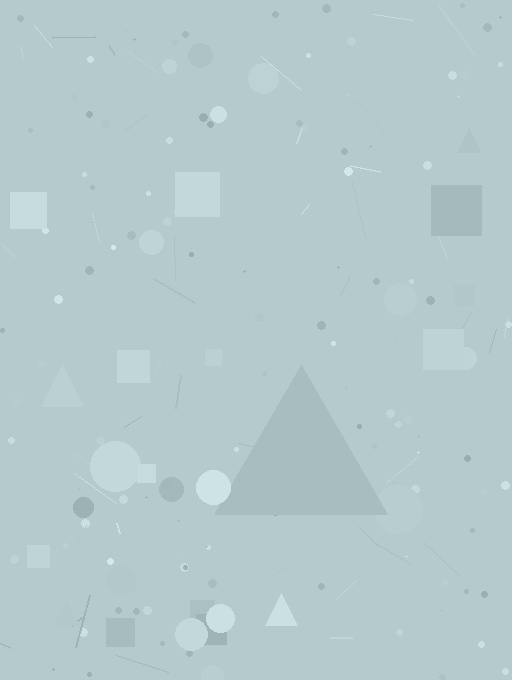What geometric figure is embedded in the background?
A triangle is embedded in the background.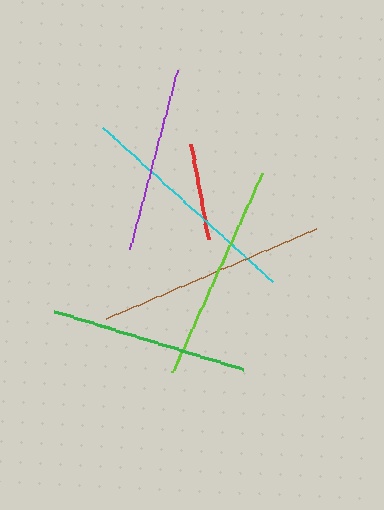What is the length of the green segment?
The green segment is approximately 198 pixels long.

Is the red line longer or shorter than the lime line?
The lime line is longer than the red line.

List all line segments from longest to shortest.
From longest to shortest: brown, cyan, lime, green, purple, red.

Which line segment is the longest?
The brown line is the longest at approximately 229 pixels.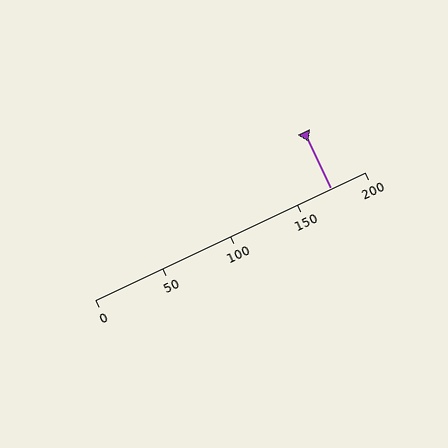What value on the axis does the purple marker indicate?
The marker indicates approximately 175.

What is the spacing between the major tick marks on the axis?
The major ticks are spaced 50 apart.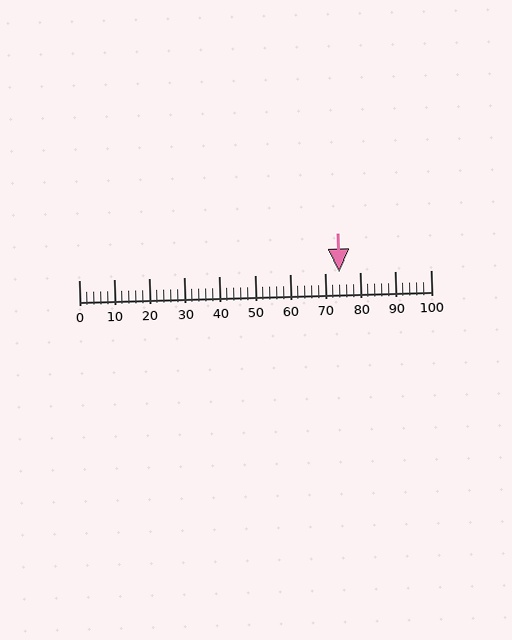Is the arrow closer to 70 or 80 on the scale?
The arrow is closer to 70.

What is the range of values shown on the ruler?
The ruler shows values from 0 to 100.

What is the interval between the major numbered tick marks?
The major tick marks are spaced 10 units apart.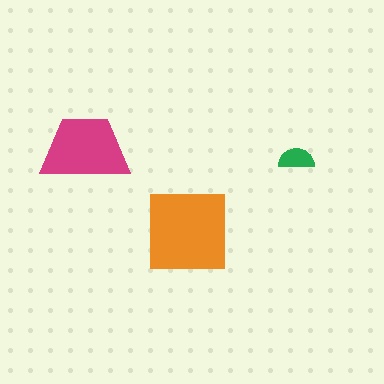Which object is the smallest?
The green semicircle.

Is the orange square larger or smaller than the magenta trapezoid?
Larger.